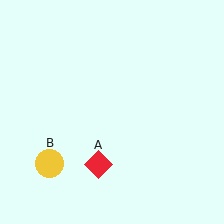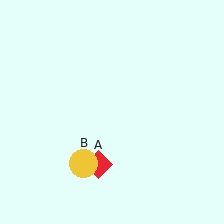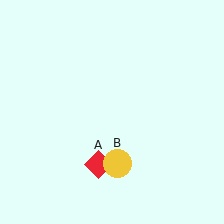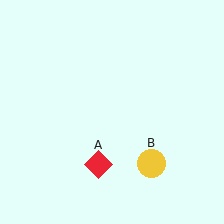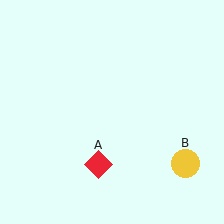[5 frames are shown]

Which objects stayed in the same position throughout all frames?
Red diamond (object A) remained stationary.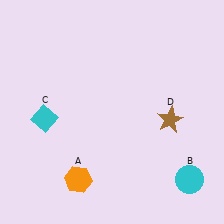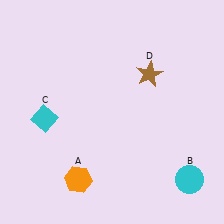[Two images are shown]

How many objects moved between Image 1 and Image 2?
1 object moved between the two images.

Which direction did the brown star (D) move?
The brown star (D) moved up.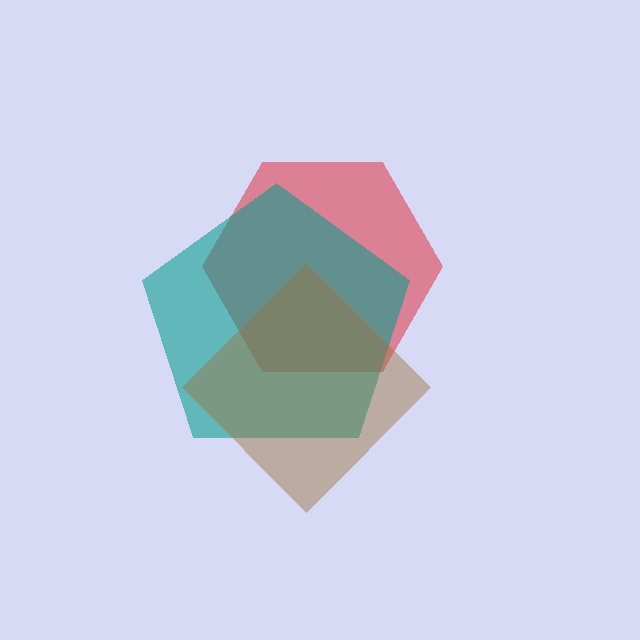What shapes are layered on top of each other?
The layered shapes are: a red hexagon, a teal pentagon, a brown diamond.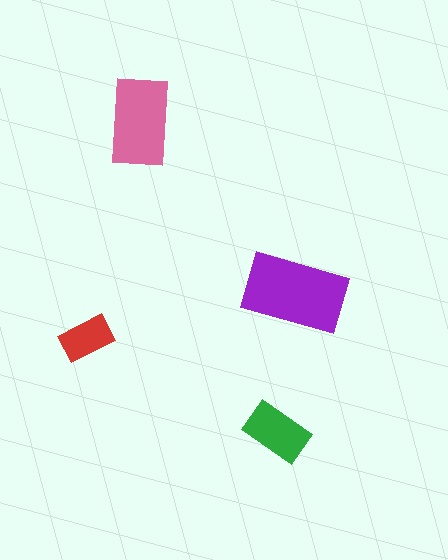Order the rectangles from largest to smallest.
the purple one, the pink one, the green one, the red one.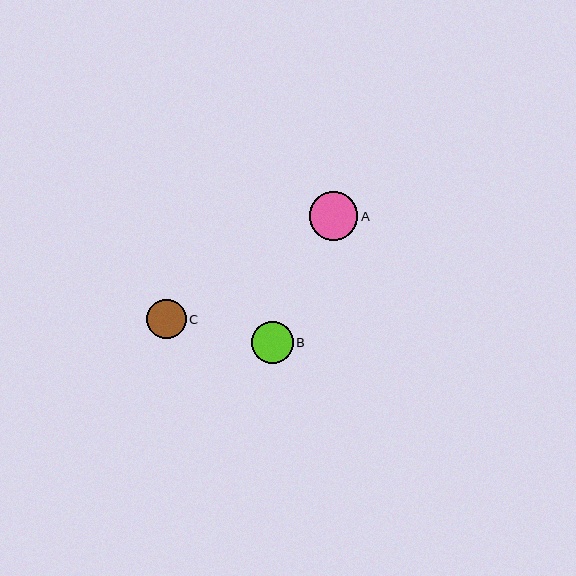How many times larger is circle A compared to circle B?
Circle A is approximately 1.2 times the size of circle B.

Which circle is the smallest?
Circle C is the smallest with a size of approximately 40 pixels.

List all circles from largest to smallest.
From largest to smallest: A, B, C.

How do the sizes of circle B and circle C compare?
Circle B and circle C are approximately the same size.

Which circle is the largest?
Circle A is the largest with a size of approximately 49 pixels.